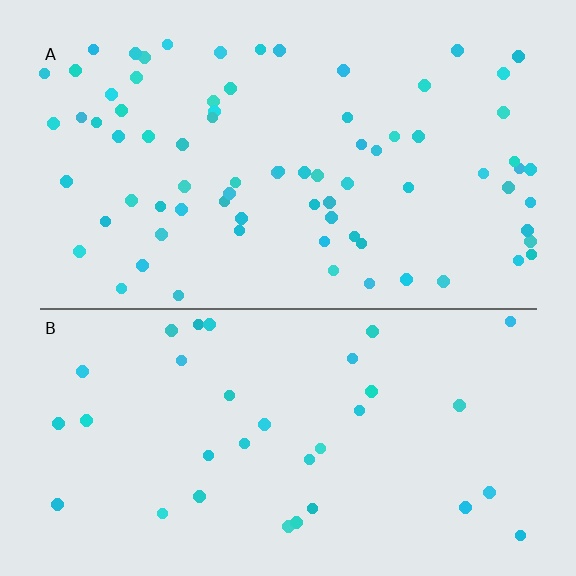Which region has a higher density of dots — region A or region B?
A (the top).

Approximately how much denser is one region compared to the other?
Approximately 2.3× — region A over region B.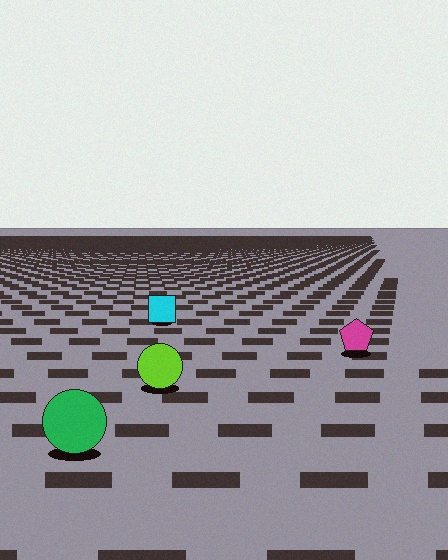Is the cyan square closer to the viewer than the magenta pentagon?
No. The magenta pentagon is closer — you can tell from the texture gradient: the ground texture is coarser near it.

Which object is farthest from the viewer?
The cyan square is farthest from the viewer. It appears smaller and the ground texture around it is denser.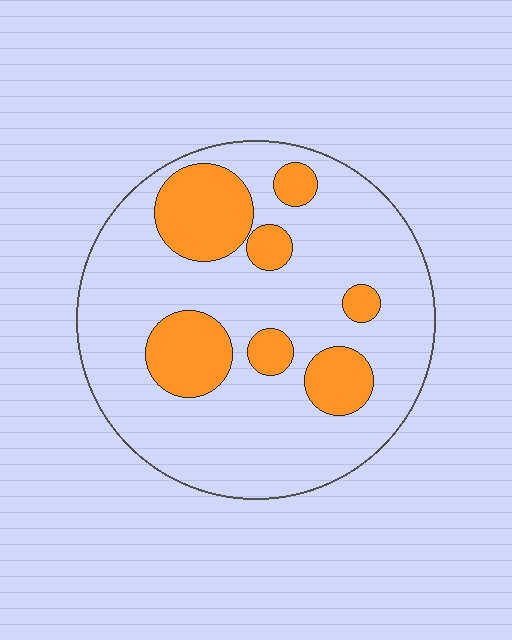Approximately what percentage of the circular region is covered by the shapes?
Approximately 25%.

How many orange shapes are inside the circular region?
7.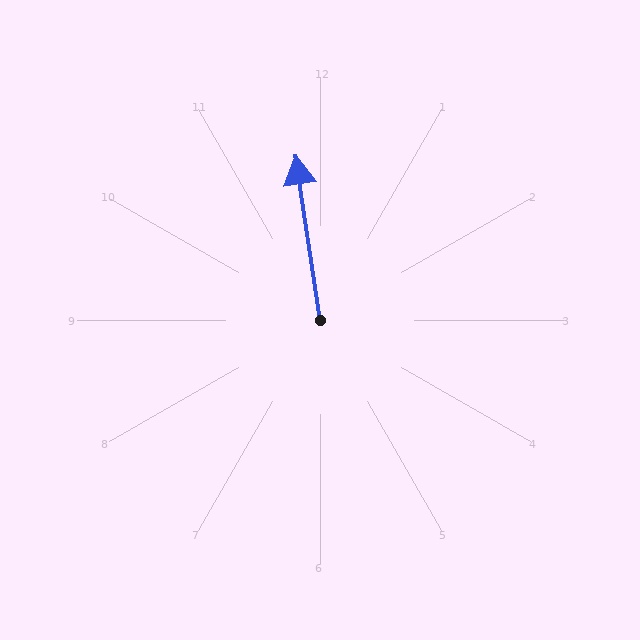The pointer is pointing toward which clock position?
Roughly 12 o'clock.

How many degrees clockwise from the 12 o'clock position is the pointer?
Approximately 351 degrees.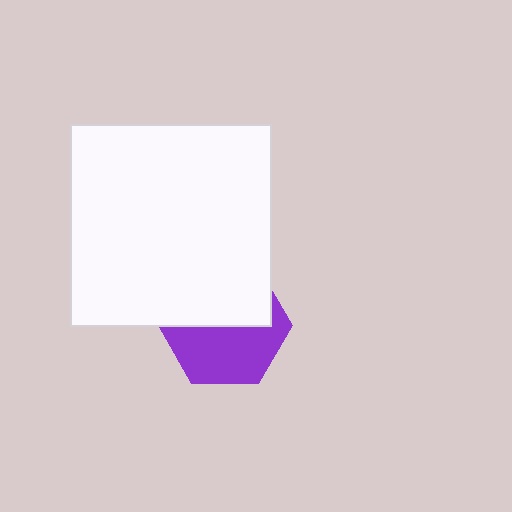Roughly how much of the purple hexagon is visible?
About half of it is visible (roughly 51%).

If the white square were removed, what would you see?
You would see the complete purple hexagon.